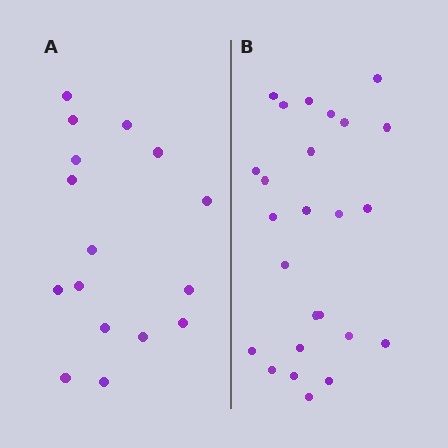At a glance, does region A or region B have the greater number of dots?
Region B (the right region) has more dots.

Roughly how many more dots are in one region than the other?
Region B has roughly 8 or so more dots than region A.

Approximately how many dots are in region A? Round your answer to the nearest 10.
About 20 dots. (The exact count is 16, which rounds to 20.)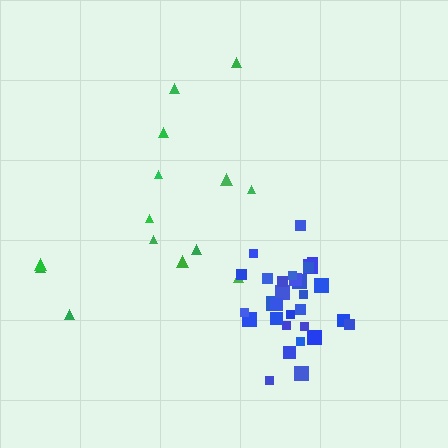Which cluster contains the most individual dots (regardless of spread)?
Blue (30).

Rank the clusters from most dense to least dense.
blue, green.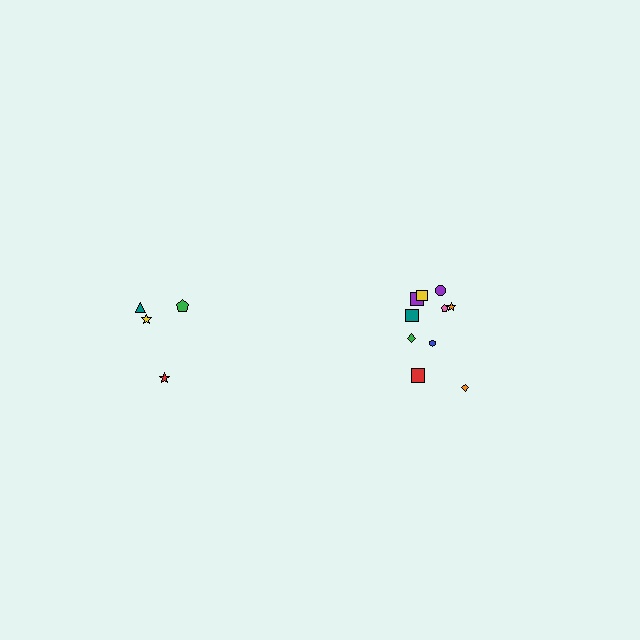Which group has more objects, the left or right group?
The right group.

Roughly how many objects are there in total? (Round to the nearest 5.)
Roughly 15 objects in total.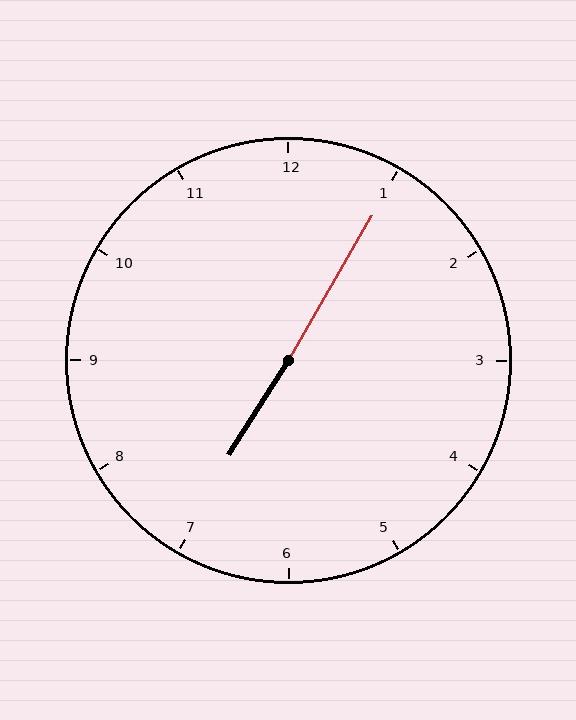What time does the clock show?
7:05.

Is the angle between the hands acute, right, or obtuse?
It is obtuse.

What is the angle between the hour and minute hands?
Approximately 178 degrees.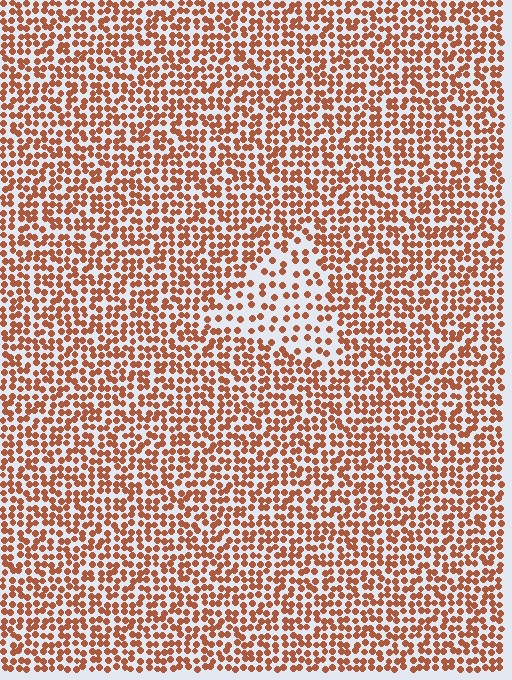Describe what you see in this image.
The image contains small brown elements arranged at two different densities. A triangle-shaped region is visible where the elements are less densely packed than the surrounding area.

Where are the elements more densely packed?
The elements are more densely packed outside the triangle boundary.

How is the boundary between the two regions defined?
The boundary is defined by a change in element density (approximately 1.9x ratio). All elements are the same color, size, and shape.